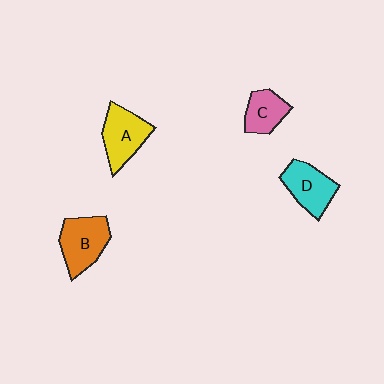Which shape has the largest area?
Shape B (orange).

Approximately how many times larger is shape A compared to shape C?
Approximately 1.4 times.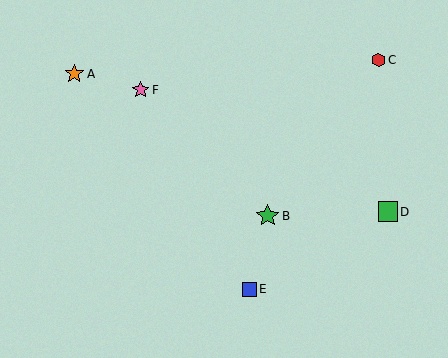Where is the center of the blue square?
The center of the blue square is at (250, 289).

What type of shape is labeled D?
Shape D is a green square.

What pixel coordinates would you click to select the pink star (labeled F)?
Click at (141, 90) to select the pink star F.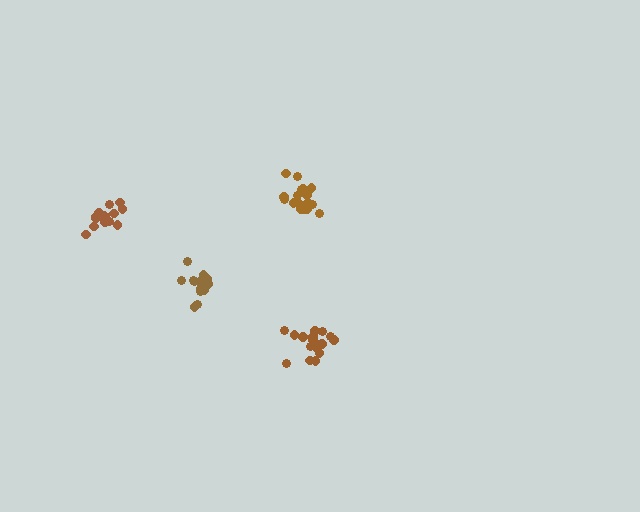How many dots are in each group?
Group 1: 18 dots, Group 2: 15 dots, Group 3: 19 dots, Group 4: 17 dots (69 total).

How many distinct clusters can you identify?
There are 4 distinct clusters.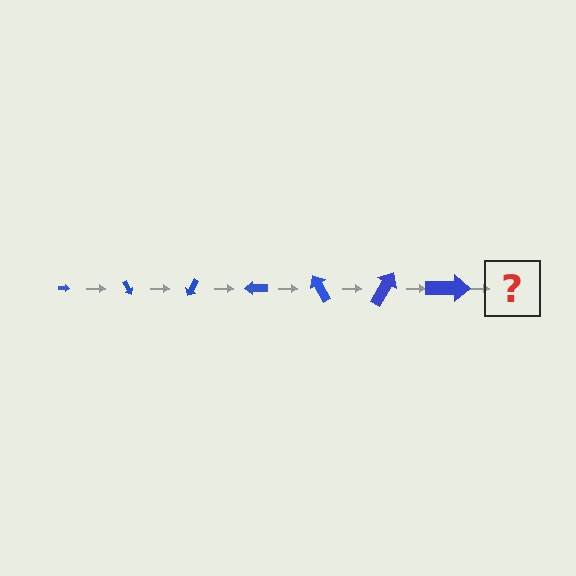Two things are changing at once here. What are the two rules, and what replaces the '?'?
The two rules are that the arrow grows larger each step and it rotates 60 degrees each step. The '?' should be an arrow, larger than the previous one and rotated 420 degrees from the start.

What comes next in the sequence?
The next element should be an arrow, larger than the previous one and rotated 420 degrees from the start.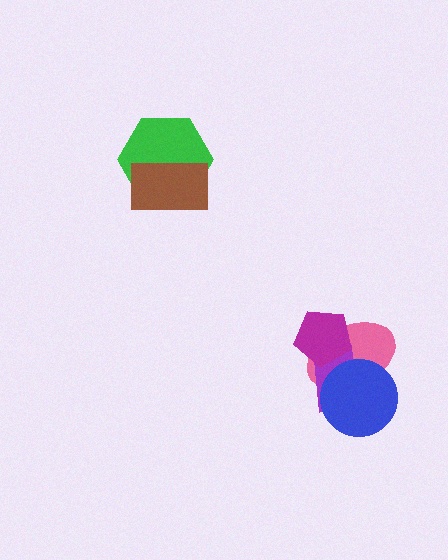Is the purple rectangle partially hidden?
Yes, it is partially covered by another shape.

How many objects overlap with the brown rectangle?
1 object overlaps with the brown rectangle.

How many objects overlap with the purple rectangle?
3 objects overlap with the purple rectangle.